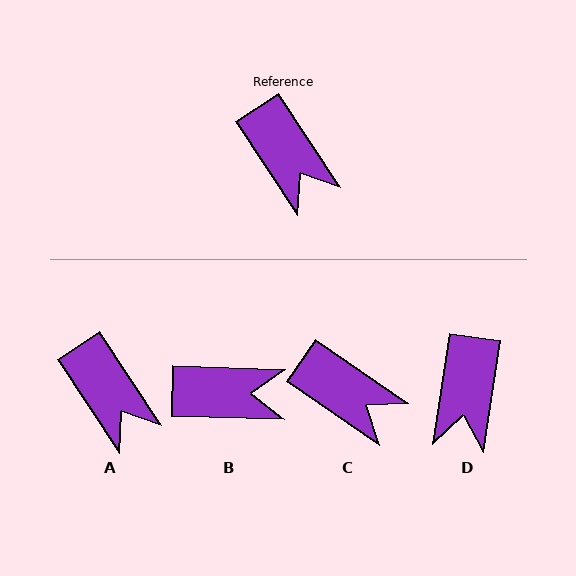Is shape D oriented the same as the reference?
No, it is off by about 42 degrees.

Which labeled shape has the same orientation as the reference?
A.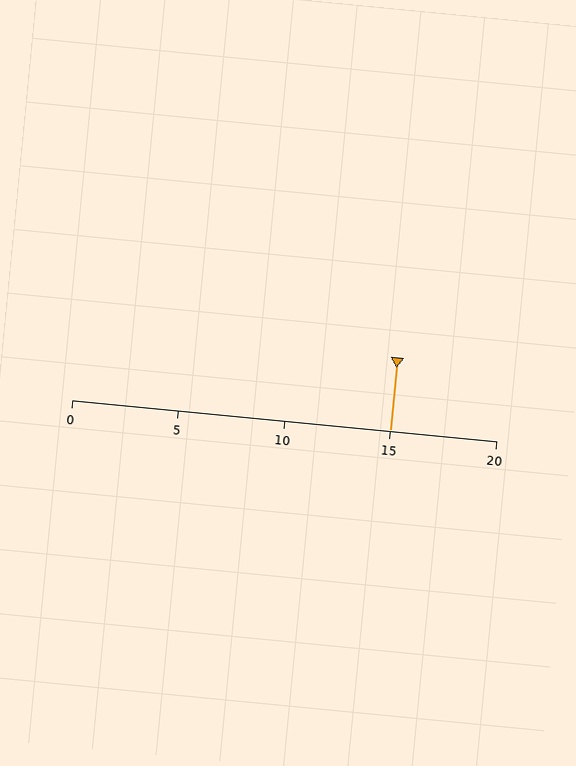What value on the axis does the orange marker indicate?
The marker indicates approximately 15.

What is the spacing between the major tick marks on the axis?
The major ticks are spaced 5 apart.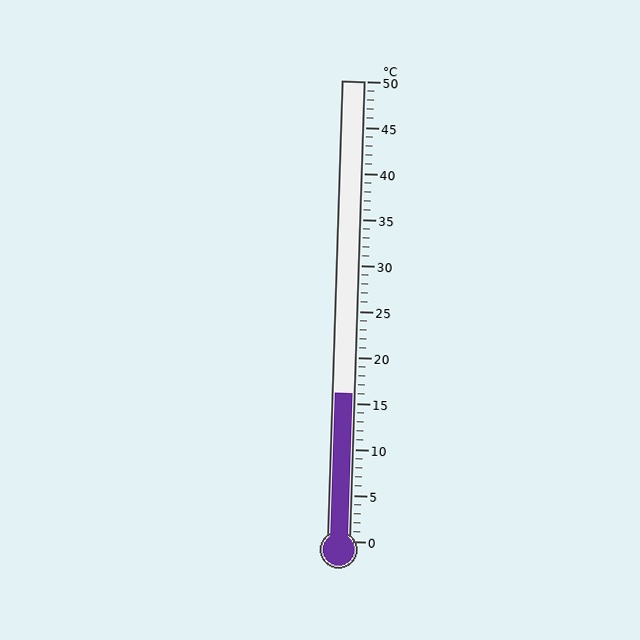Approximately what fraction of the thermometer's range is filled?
The thermometer is filled to approximately 30% of its range.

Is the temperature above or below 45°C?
The temperature is below 45°C.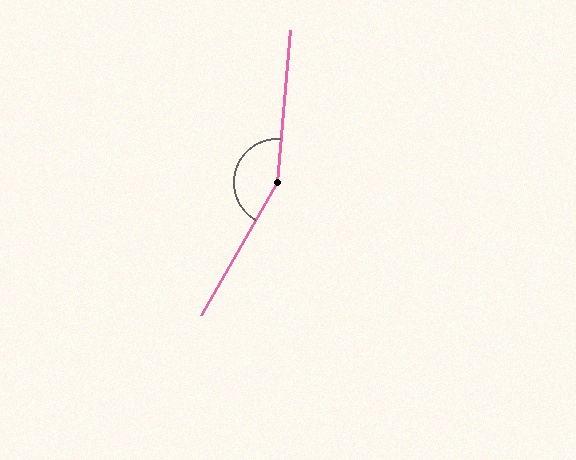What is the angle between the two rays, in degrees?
Approximately 155 degrees.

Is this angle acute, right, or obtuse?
It is obtuse.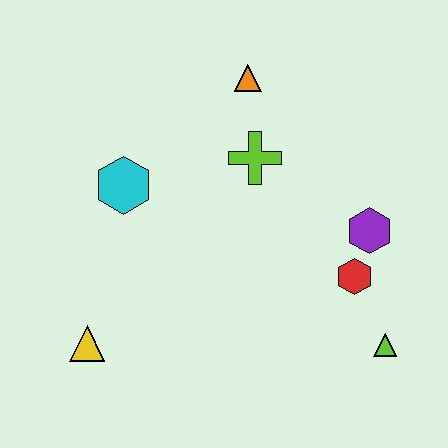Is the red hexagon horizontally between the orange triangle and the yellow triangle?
No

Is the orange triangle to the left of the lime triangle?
Yes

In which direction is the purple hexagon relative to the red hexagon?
The purple hexagon is above the red hexagon.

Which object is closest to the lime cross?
The orange triangle is closest to the lime cross.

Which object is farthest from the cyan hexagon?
The lime triangle is farthest from the cyan hexagon.